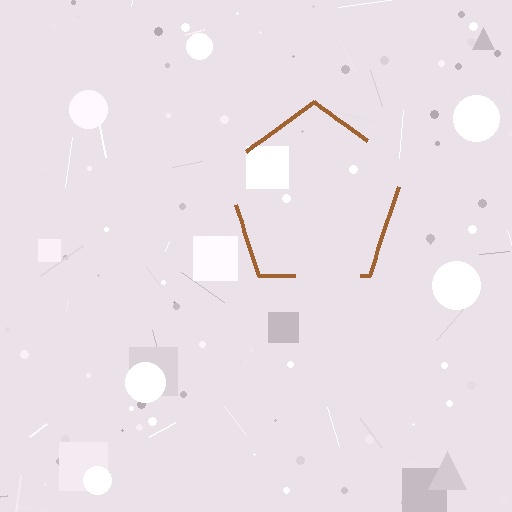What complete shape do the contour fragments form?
The contour fragments form a pentagon.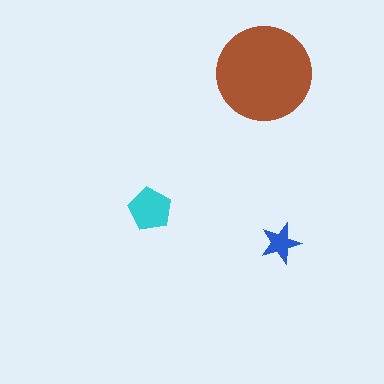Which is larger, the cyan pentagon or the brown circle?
The brown circle.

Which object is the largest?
The brown circle.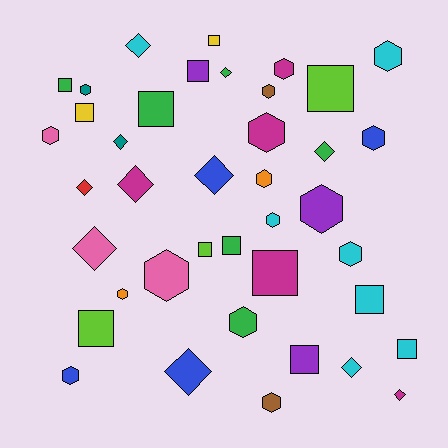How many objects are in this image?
There are 40 objects.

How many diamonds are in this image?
There are 11 diamonds.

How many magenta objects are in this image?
There are 5 magenta objects.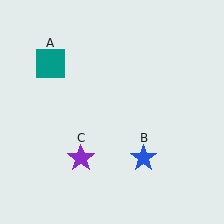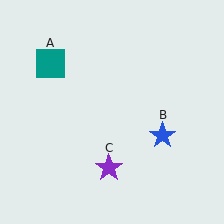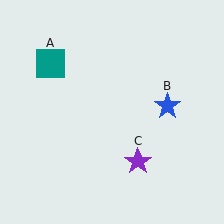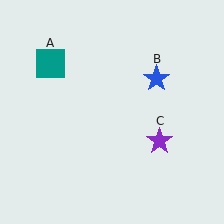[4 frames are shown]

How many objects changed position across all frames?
2 objects changed position: blue star (object B), purple star (object C).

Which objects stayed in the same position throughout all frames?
Teal square (object A) remained stationary.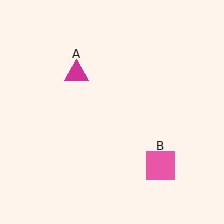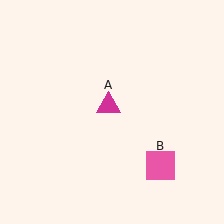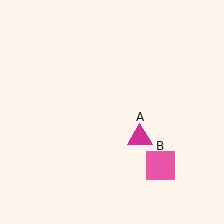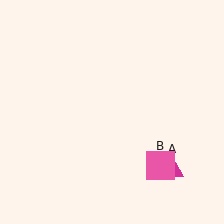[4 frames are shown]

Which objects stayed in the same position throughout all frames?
Pink square (object B) remained stationary.